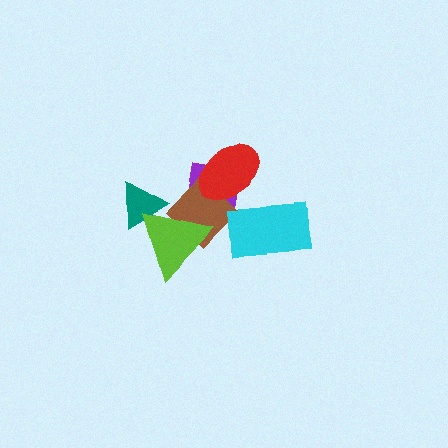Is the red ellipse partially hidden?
No, no other shape covers it.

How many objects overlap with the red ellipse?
2 objects overlap with the red ellipse.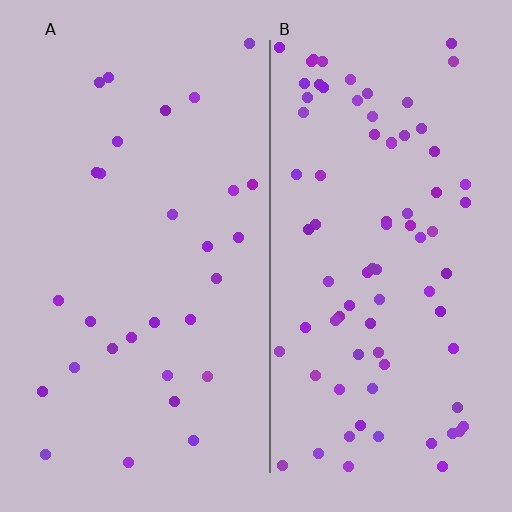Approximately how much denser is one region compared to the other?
Approximately 2.8× — region B over region A.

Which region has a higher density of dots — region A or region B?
B (the right).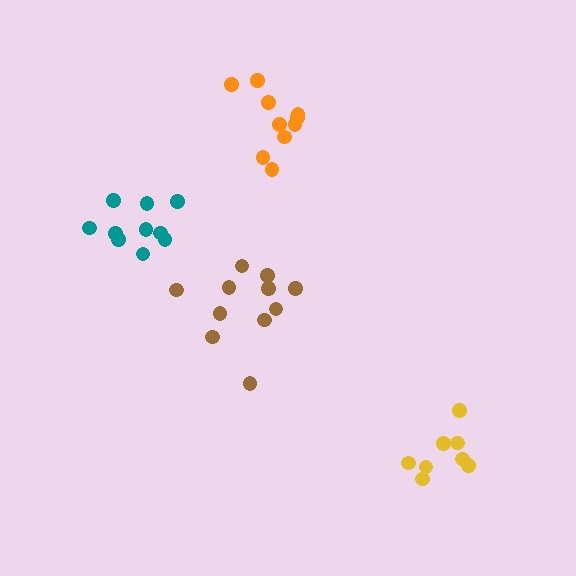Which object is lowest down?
The yellow cluster is bottommost.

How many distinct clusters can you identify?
There are 4 distinct clusters.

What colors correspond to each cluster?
The clusters are colored: yellow, teal, brown, orange.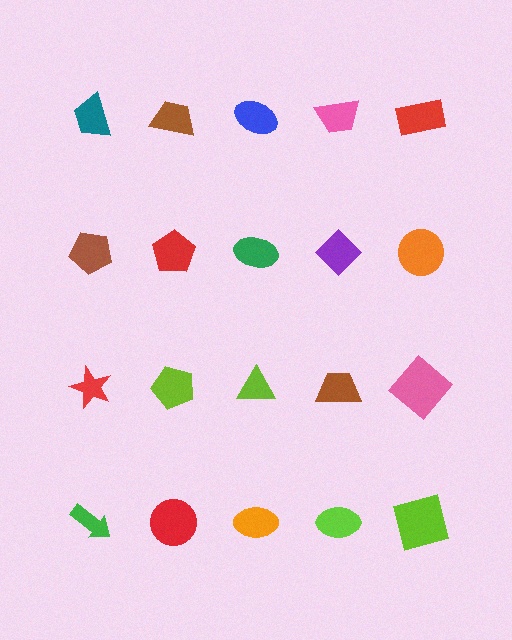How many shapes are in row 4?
5 shapes.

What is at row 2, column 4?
A purple diamond.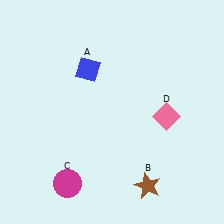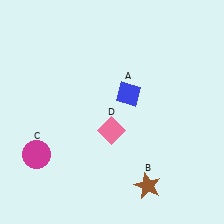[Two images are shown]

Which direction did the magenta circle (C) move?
The magenta circle (C) moved left.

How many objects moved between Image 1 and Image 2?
3 objects moved between the two images.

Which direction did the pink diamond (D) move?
The pink diamond (D) moved left.